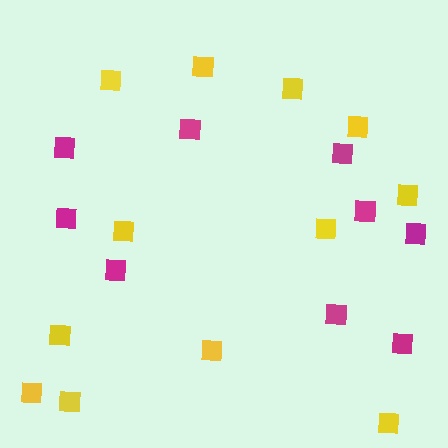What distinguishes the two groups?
There are 2 groups: one group of yellow squares (12) and one group of magenta squares (9).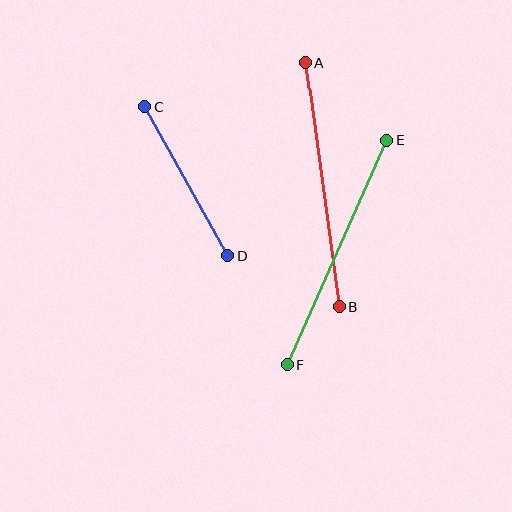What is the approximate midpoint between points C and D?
The midpoint is at approximately (186, 181) pixels.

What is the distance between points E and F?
The distance is approximately 246 pixels.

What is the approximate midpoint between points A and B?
The midpoint is at approximately (322, 184) pixels.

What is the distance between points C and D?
The distance is approximately 171 pixels.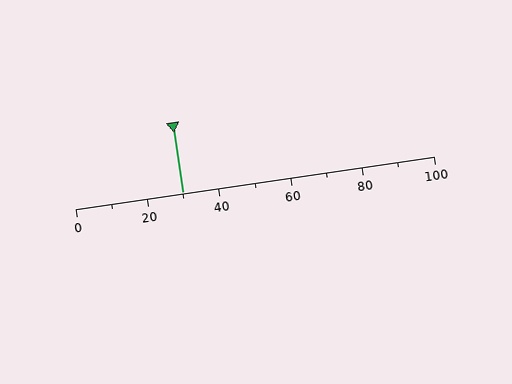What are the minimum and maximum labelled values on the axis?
The axis runs from 0 to 100.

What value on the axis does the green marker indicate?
The marker indicates approximately 30.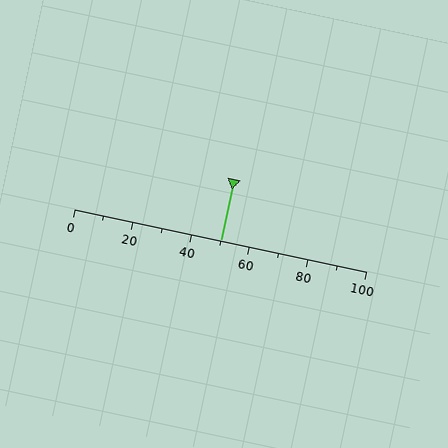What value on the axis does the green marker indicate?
The marker indicates approximately 50.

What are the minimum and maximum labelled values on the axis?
The axis runs from 0 to 100.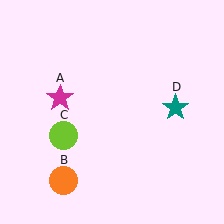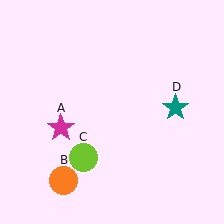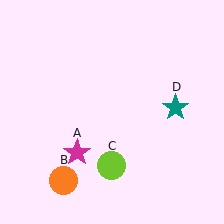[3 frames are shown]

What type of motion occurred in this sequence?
The magenta star (object A), lime circle (object C) rotated counterclockwise around the center of the scene.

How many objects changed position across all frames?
2 objects changed position: magenta star (object A), lime circle (object C).